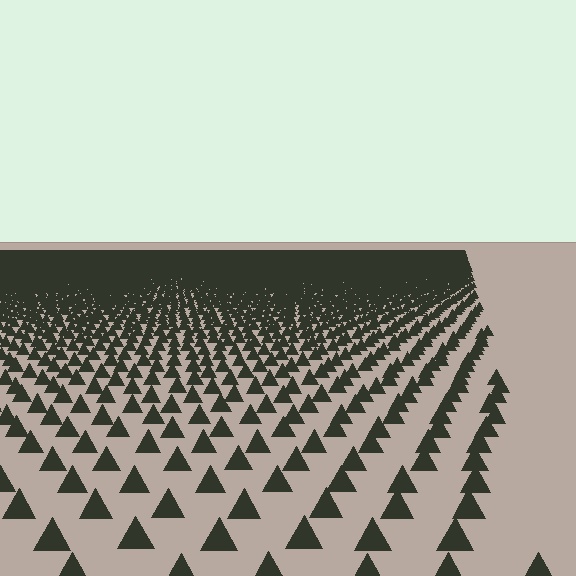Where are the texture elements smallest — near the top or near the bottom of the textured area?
Near the top.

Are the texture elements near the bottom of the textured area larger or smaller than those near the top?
Larger. Near the bottom, elements are closer to the viewer and appear at a bigger on-screen size.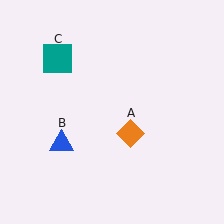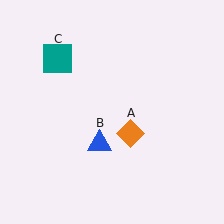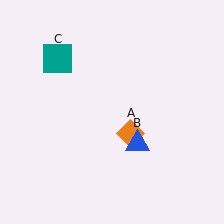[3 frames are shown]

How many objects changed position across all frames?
1 object changed position: blue triangle (object B).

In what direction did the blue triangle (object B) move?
The blue triangle (object B) moved right.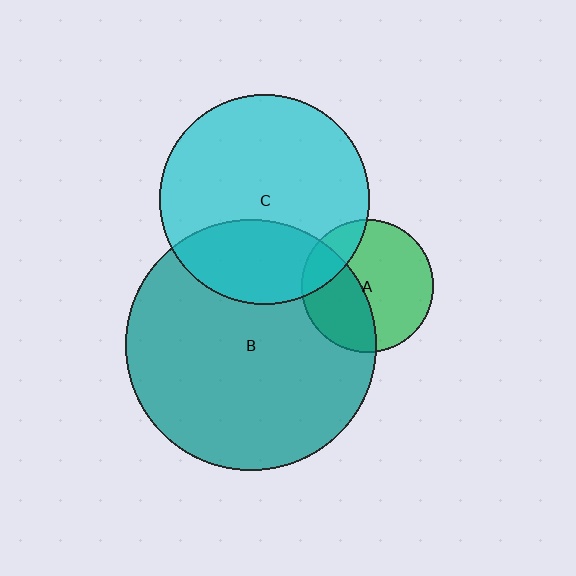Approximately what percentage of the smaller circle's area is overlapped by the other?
Approximately 20%.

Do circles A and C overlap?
Yes.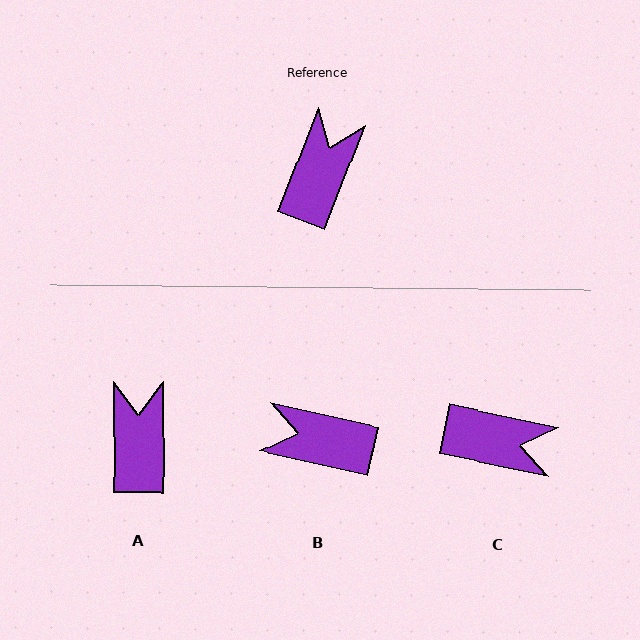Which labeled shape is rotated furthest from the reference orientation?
B, about 98 degrees away.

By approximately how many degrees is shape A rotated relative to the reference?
Approximately 22 degrees counter-clockwise.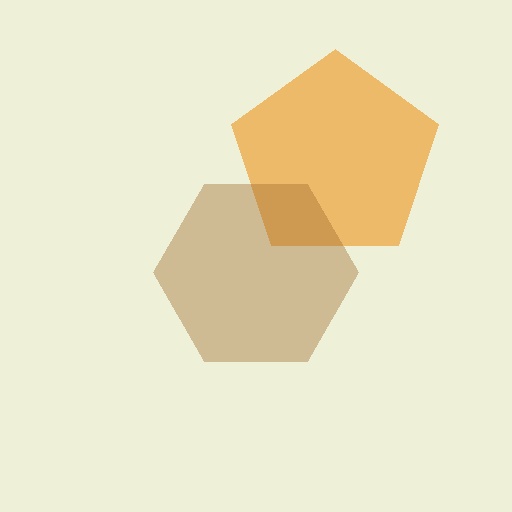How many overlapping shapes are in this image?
There are 2 overlapping shapes in the image.